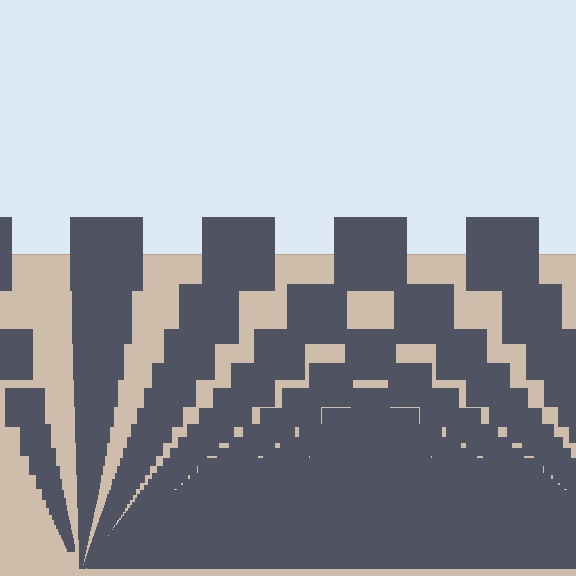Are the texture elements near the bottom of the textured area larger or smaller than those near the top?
Smaller. The gradient is inverted — elements near the bottom are smaller and denser.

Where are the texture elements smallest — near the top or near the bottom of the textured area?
Near the bottom.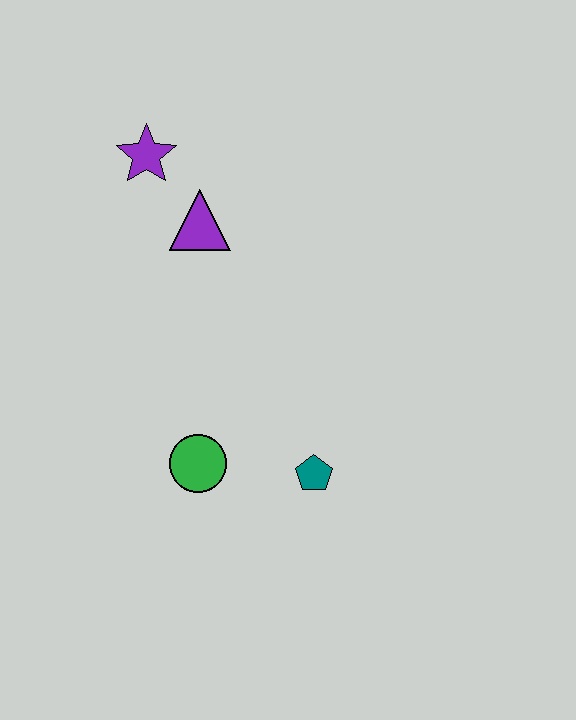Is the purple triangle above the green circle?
Yes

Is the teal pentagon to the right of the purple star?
Yes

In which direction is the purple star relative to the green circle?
The purple star is above the green circle.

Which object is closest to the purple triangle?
The purple star is closest to the purple triangle.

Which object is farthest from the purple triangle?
The teal pentagon is farthest from the purple triangle.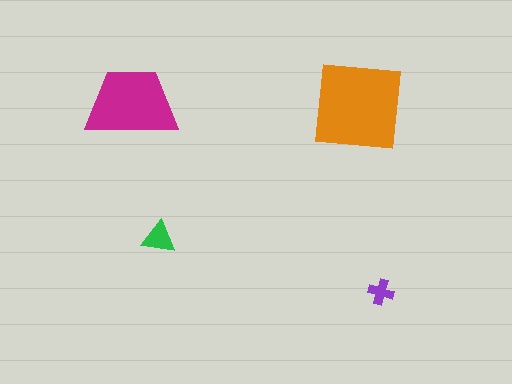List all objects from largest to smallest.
The orange square, the magenta trapezoid, the green triangle, the purple cross.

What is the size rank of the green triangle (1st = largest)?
3rd.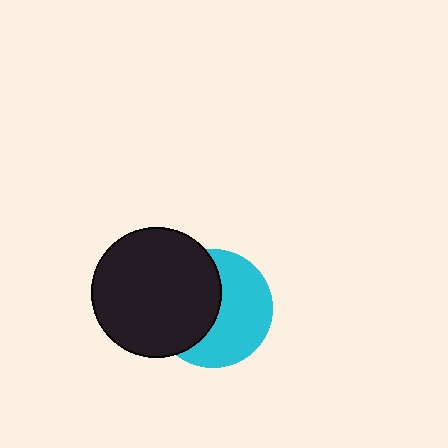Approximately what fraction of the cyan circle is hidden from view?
Roughly 47% of the cyan circle is hidden behind the black circle.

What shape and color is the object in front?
The object in front is a black circle.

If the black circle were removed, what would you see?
You would see the complete cyan circle.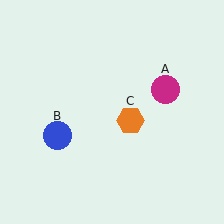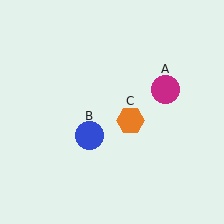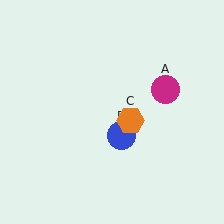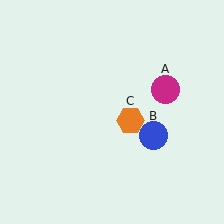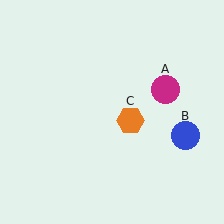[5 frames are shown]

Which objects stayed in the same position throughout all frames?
Magenta circle (object A) and orange hexagon (object C) remained stationary.